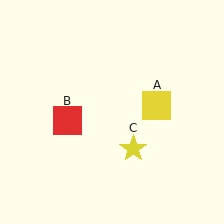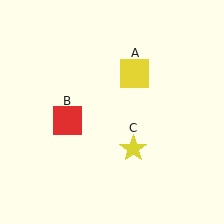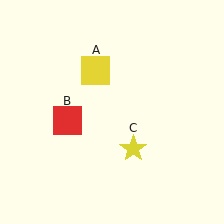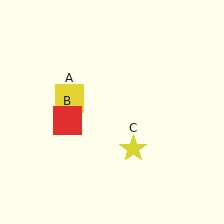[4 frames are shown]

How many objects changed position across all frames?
1 object changed position: yellow square (object A).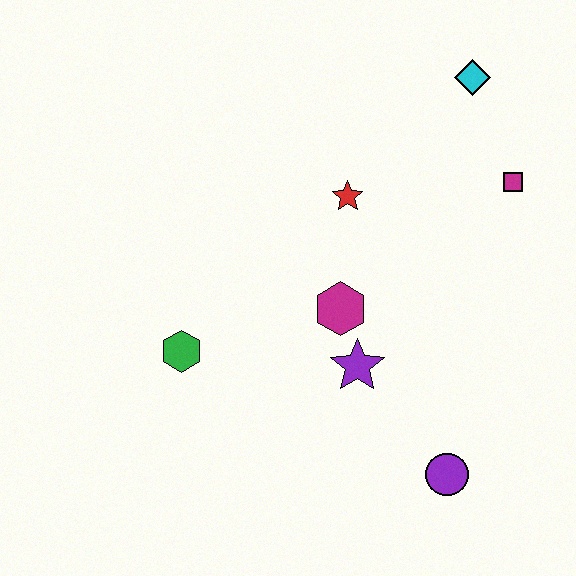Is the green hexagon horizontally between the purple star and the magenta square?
No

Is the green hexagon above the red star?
No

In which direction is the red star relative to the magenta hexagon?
The red star is above the magenta hexagon.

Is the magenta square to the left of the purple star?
No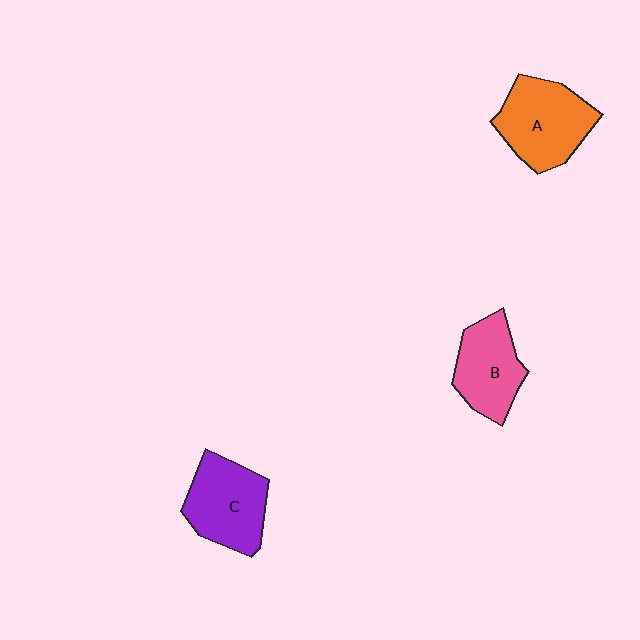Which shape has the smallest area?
Shape B (pink).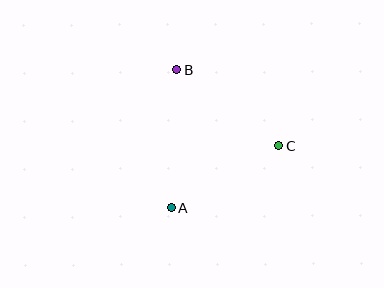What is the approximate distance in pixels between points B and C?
The distance between B and C is approximately 127 pixels.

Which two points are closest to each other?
Points A and C are closest to each other.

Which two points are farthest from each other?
Points A and B are farthest from each other.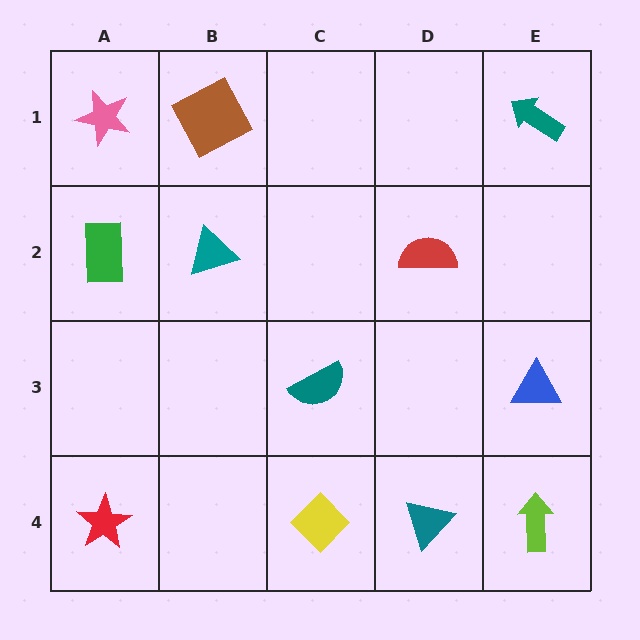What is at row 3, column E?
A blue triangle.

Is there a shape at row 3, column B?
No, that cell is empty.